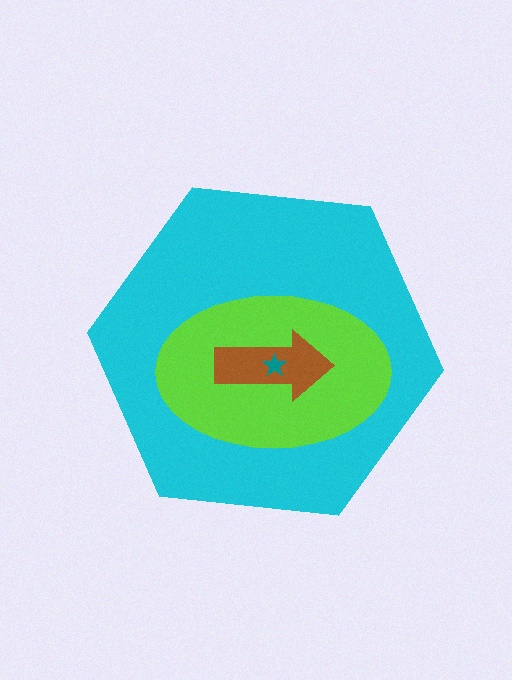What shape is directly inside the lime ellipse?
The brown arrow.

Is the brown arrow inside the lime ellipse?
Yes.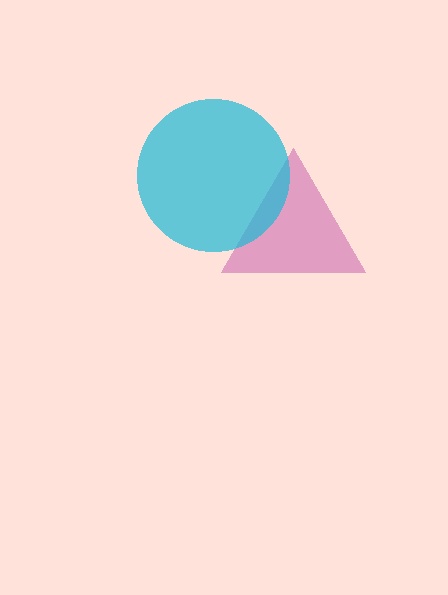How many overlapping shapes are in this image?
There are 2 overlapping shapes in the image.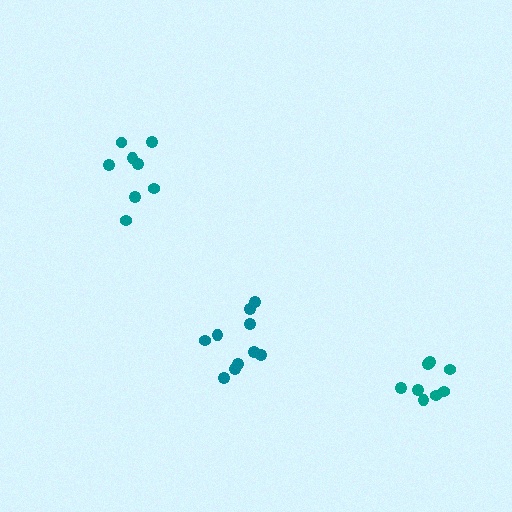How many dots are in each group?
Group 1: 10 dots, Group 2: 8 dots, Group 3: 8 dots (26 total).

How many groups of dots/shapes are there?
There are 3 groups.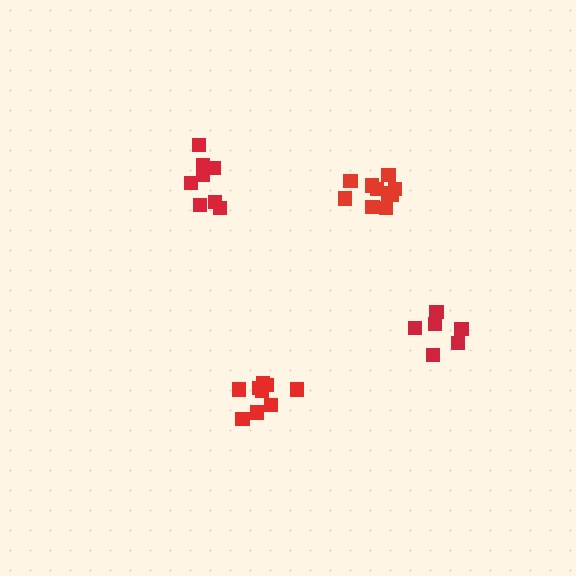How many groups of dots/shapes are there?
There are 4 groups.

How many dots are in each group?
Group 1: 9 dots, Group 2: 10 dots, Group 3: 8 dots, Group 4: 6 dots (33 total).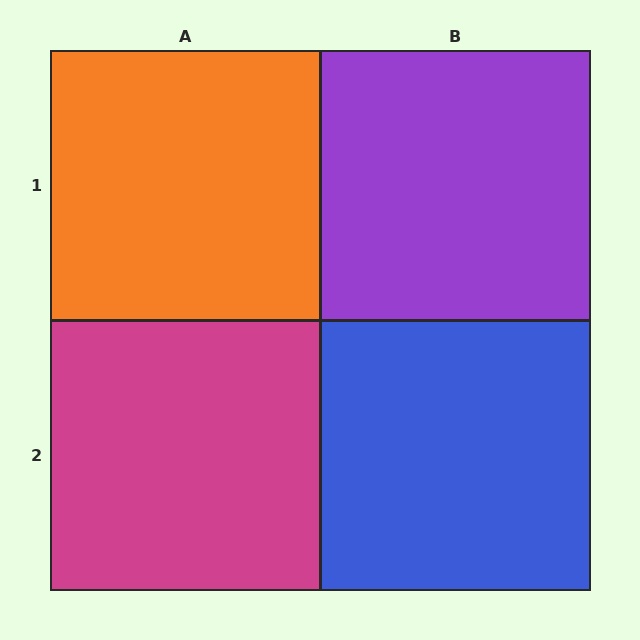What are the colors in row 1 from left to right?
Orange, purple.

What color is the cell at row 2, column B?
Blue.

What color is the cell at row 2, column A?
Magenta.